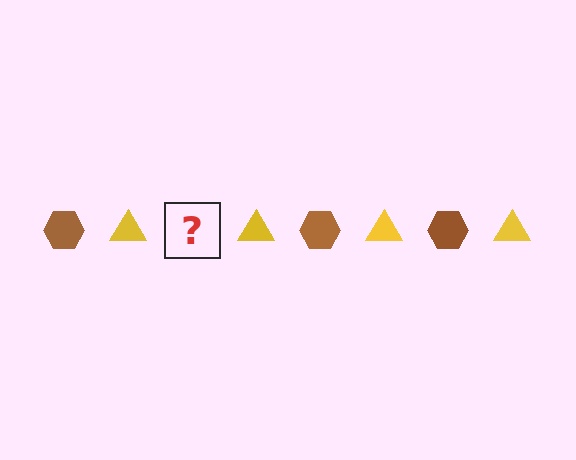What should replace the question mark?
The question mark should be replaced with a brown hexagon.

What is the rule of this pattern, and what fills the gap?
The rule is that the pattern alternates between brown hexagon and yellow triangle. The gap should be filled with a brown hexagon.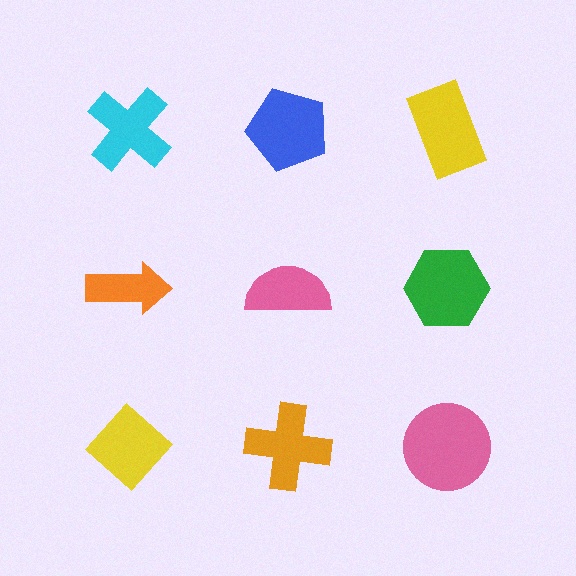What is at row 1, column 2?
A blue pentagon.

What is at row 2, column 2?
A pink semicircle.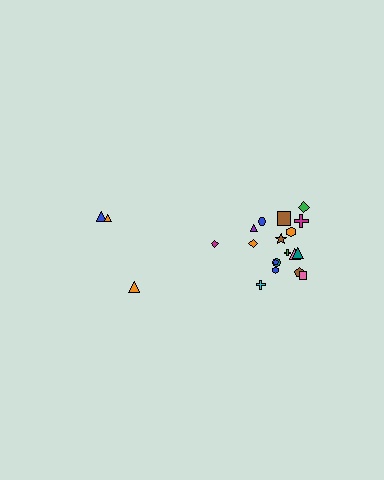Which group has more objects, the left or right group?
The right group.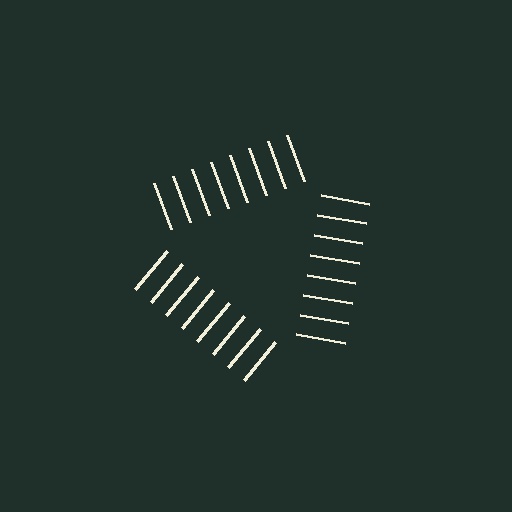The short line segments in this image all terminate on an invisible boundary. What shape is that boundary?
An illusory triangle — the line segments terminate on its edges but no continuous stroke is drawn.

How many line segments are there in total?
24 — 8 along each of the 3 edges.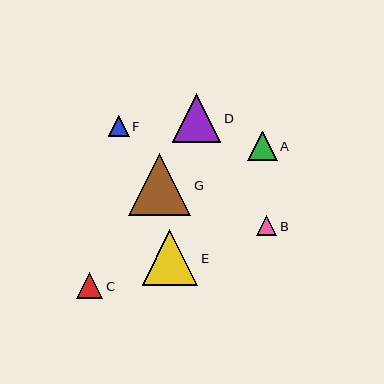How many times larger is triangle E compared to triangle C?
Triangle E is approximately 2.1 times the size of triangle C.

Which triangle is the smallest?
Triangle B is the smallest with a size of approximately 20 pixels.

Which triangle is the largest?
Triangle G is the largest with a size of approximately 62 pixels.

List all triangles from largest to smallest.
From largest to smallest: G, E, D, A, C, F, B.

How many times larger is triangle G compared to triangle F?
Triangle G is approximately 3.0 times the size of triangle F.